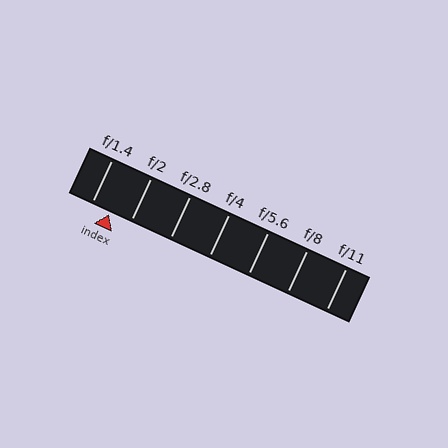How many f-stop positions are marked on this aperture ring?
There are 7 f-stop positions marked.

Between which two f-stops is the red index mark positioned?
The index mark is between f/1.4 and f/2.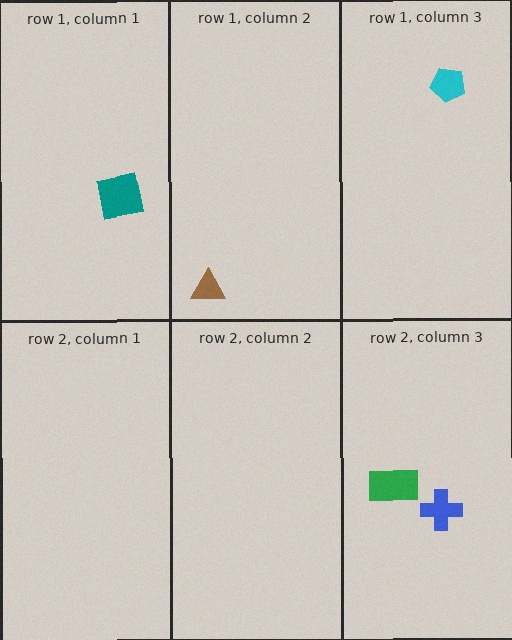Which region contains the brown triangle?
The row 1, column 2 region.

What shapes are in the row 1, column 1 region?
The teal square.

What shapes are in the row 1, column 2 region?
The brown triangle.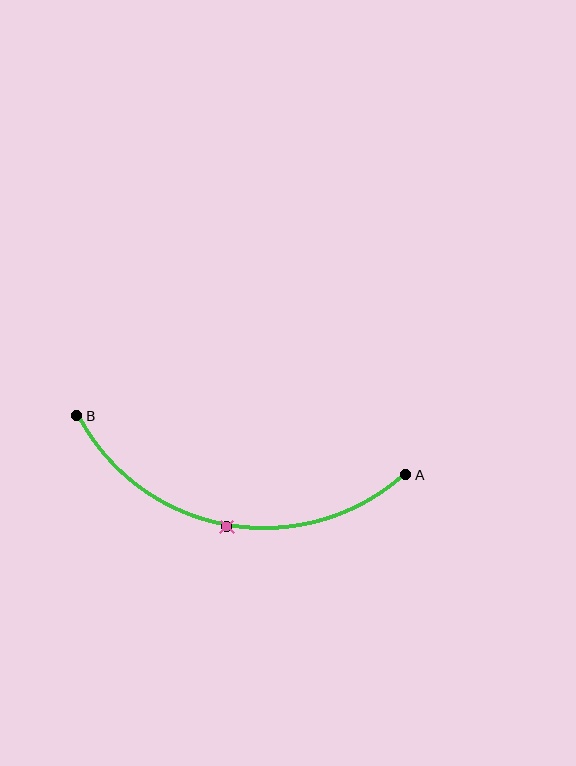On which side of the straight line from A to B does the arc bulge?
The arc bulges below the straight line connecting A and B.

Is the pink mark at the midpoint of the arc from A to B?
Yes. The pink mark lies on the arc at equal arc-length from both A and B — it is the arc midpoint.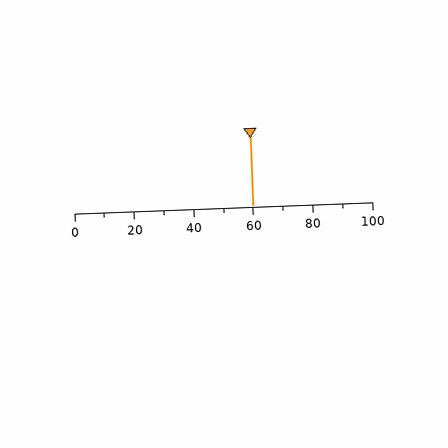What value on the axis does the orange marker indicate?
The marker indicates approximately 60.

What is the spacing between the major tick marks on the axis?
The major ticks are spaced 20 apart.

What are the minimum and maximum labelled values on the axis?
The axis runs from 0 to 100.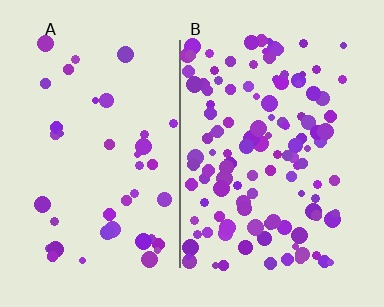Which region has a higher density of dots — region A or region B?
B (the right).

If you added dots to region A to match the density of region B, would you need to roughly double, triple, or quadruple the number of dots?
Approximately triple.